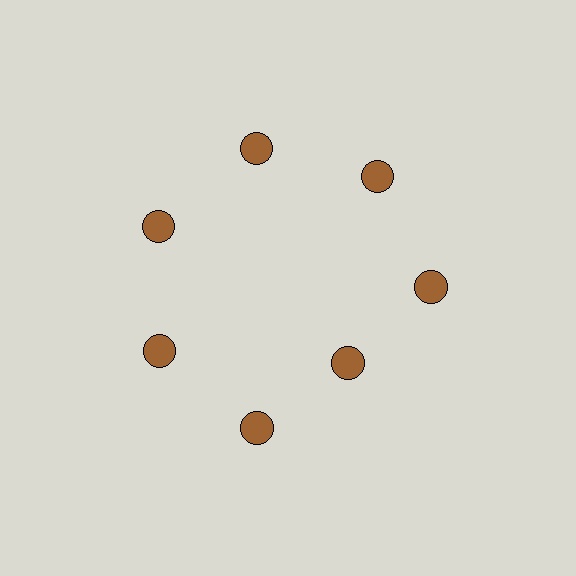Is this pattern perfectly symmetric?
No. The 7 brown circles are arranged in a ring, but one element near the 5 o'clock position is pulled inward toward the center, breaking the 7-fold rotational symmetry.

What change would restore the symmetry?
The symmetry would be restored by moving it outward, back onto the ring so that all 7 circles sit at equal angles and equal distance from the center.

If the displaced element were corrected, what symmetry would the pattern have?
It would have 7-fold rotational symmetry — the pattern would map onto itself every 51 degrees.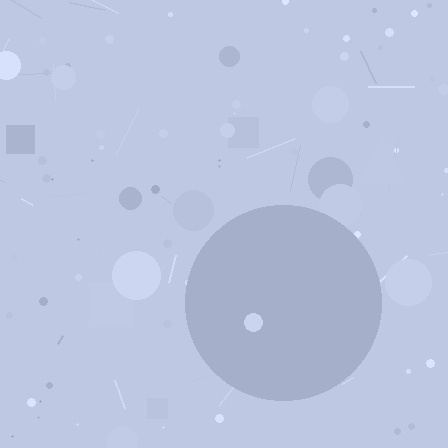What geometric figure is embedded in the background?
A circle is embedded in the background.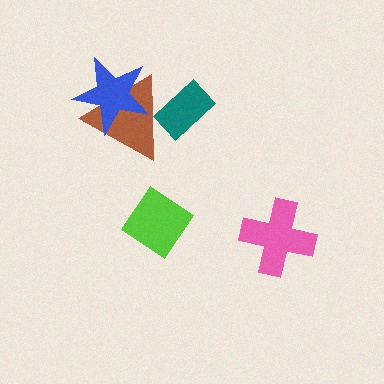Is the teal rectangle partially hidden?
Yes, it is partially covered by another shape.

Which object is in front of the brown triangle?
The blue star is in front of the brown triangle.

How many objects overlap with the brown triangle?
2 objects overlap with the brown triangle.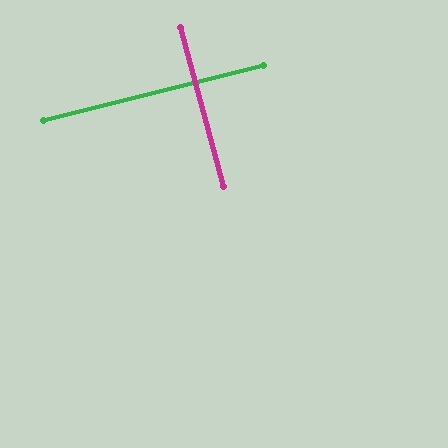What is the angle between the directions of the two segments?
Approximately 89 degrees.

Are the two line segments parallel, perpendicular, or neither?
Perpendicular — they meet at approximately 89°.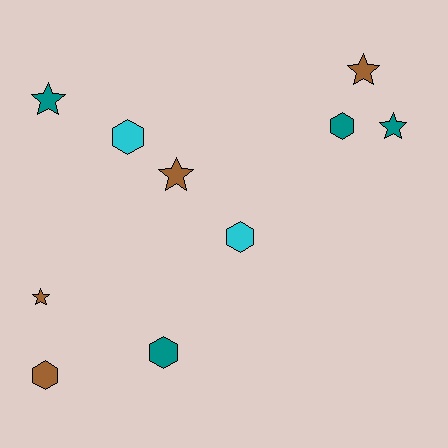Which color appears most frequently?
Teal, with 4 objects.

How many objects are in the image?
There are 10 objects.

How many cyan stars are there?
There are no cyan stars.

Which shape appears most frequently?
Hexagon, with 5 objects.